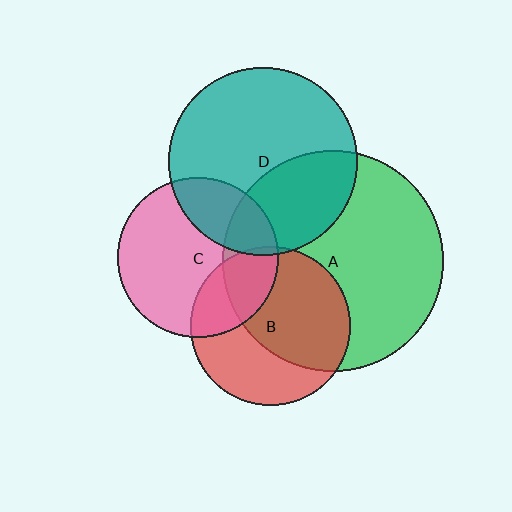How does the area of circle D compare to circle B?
Approximately 1.4 times.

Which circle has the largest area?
Circle A (green).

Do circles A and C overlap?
Yes.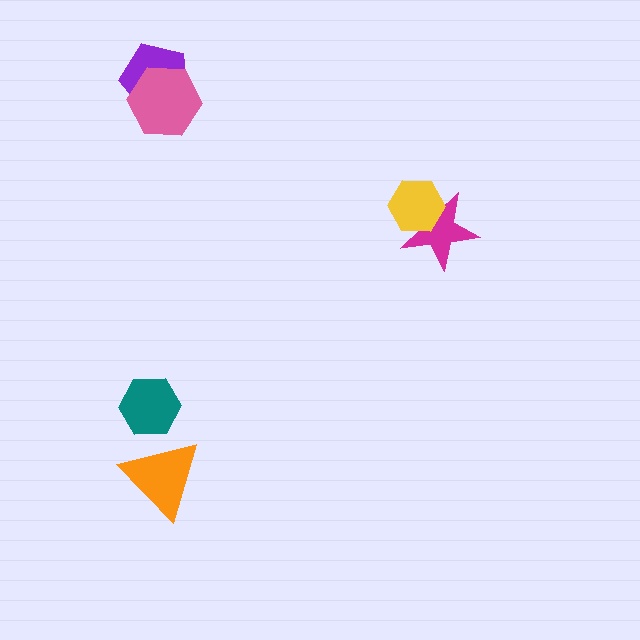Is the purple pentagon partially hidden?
Yes, it is partially covered by another shape.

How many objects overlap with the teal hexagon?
0 objects overlap with the teal hexagon.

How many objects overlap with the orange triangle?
0 objects overlap with the orange triangle.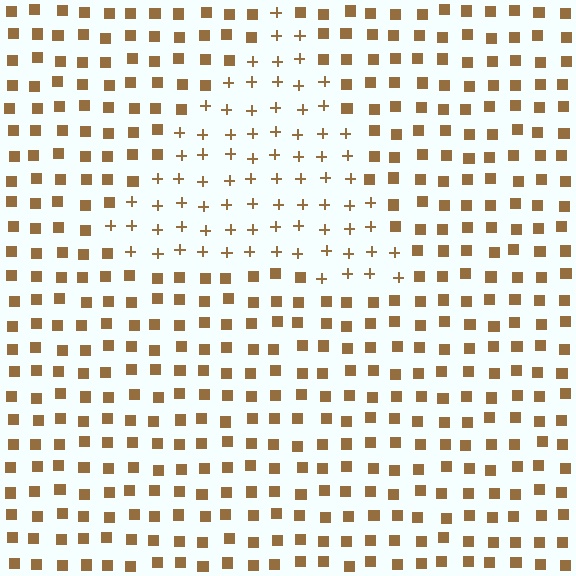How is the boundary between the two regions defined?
The boundary is defined by a change in element shape: plus signs inside vs. squares outside. All elements share the same color and spacing.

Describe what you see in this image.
The image is filled with small brown elements arranged in a uniform grid. A triangle-shaped region contains plus signs, while the surrounding area contains squares. The boundary is defined purely by the change in element shape.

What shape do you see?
I see a triangle.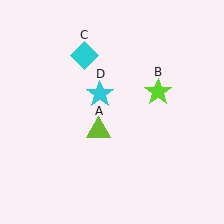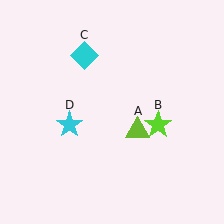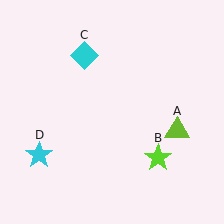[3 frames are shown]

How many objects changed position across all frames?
3 objects changed position: lime triangle (object A), lime star (object B), cyan star (object D).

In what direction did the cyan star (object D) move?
The cyan star (object D) moved down and to the left.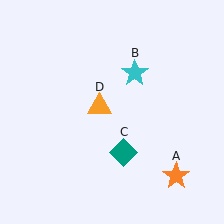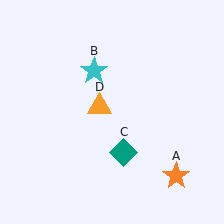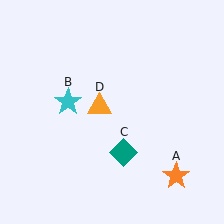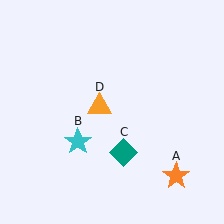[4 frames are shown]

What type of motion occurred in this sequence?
The cyan star (object B) rotated counterclockwise around the center of the scene.